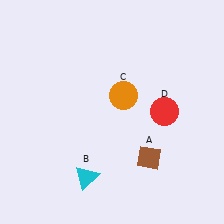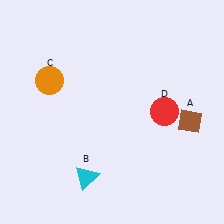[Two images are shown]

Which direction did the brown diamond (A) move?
The brown diamond (A) moved right.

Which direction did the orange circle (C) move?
The orange circle (C) moved left.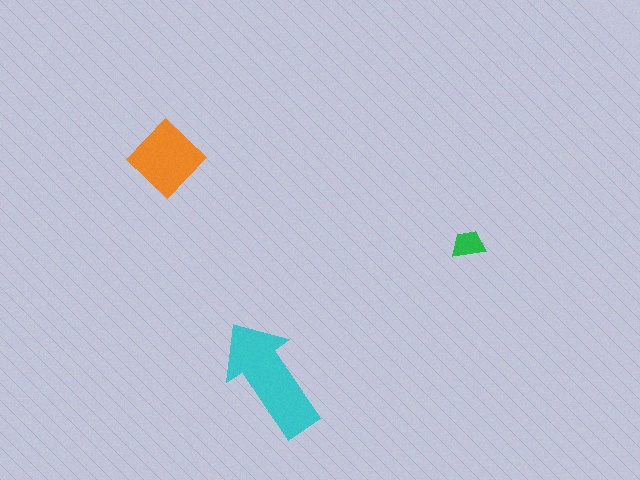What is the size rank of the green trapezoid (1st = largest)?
3rd.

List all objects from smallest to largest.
The green trapezoid, the orange diamond, the cyan arrow.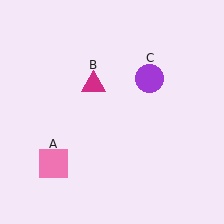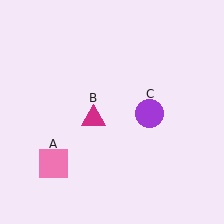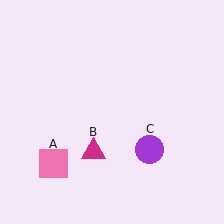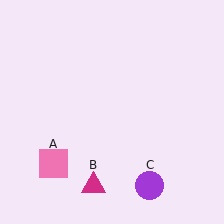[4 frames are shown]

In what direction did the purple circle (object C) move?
The purple circle (object C) moved down.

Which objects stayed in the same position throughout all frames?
Pink square (object A) remained stationary.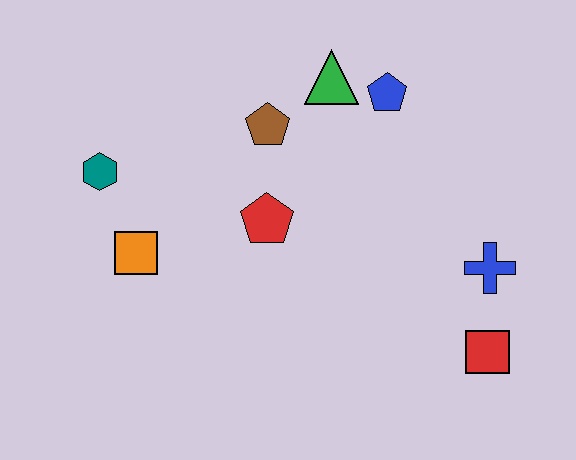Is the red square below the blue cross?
Yes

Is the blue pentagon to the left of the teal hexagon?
No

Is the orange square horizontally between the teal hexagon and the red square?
Yes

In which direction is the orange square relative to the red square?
The orange square is to the left of the red square.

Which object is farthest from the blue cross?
The teal hexagon is farthest from the blue cross.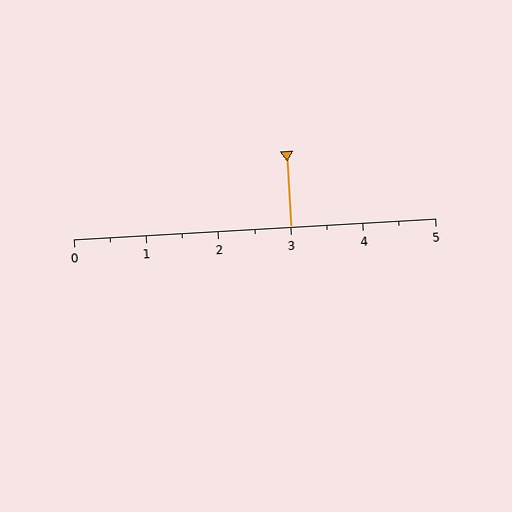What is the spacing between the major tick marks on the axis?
The major ticks are spaced 1 apart.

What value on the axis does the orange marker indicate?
The marker indicates approximately 3.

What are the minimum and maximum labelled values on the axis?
The axis runs from 0 to 5.